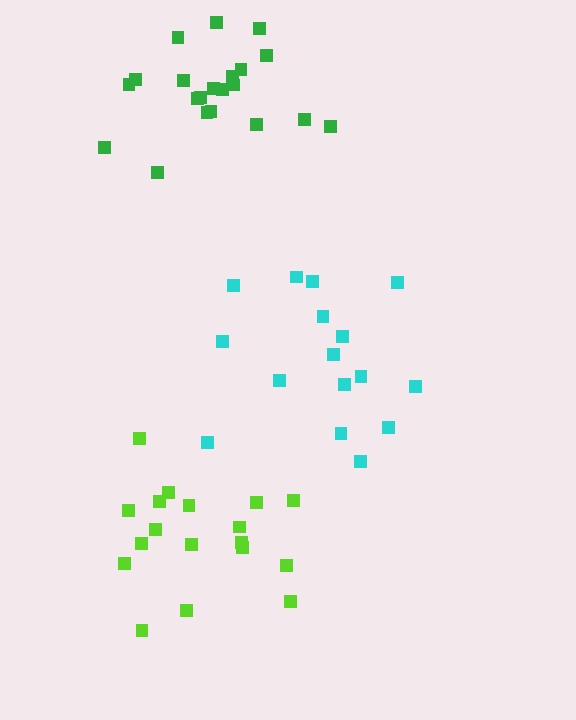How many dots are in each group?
Group 1: 21 dots, Group 2: 18 dots, Group 3: 16 dots (55 total).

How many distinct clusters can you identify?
There are 3 distinct clusters.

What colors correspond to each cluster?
The clusters are colored: green, lime, cyan.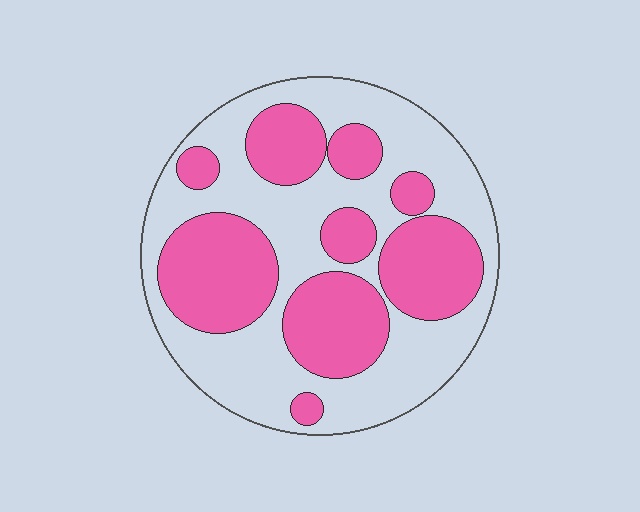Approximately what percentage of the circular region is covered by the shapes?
Approximately 45%.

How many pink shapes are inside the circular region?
9.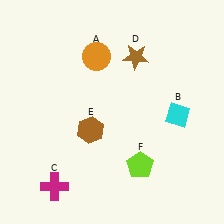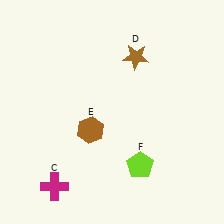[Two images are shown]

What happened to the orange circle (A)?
The orange circle (A) was removed in Image 2. It was in the top-left area of Image 1.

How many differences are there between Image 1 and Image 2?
There are 2 differences between the two images.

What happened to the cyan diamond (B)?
The cyan diamond (B) was removed in Image 2. It was in the bottom-right area of Image 1.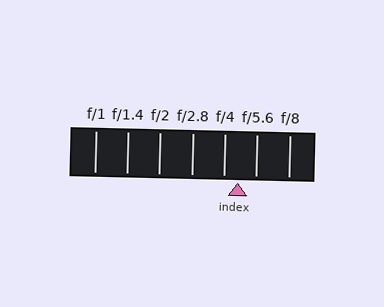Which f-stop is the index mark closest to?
The index mark is closest to f/4.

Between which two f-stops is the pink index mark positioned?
The index mark is between f/4 and f/5.6.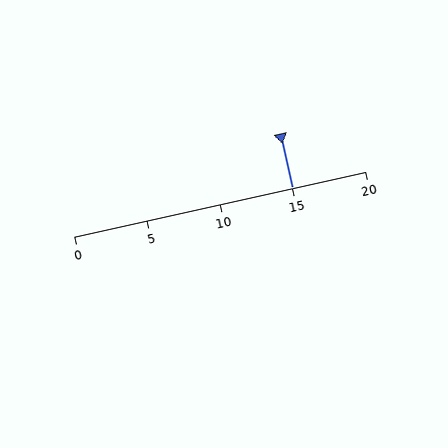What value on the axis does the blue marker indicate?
The marker indicates approximately 15.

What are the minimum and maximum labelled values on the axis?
The axis runs from 0 to 20.